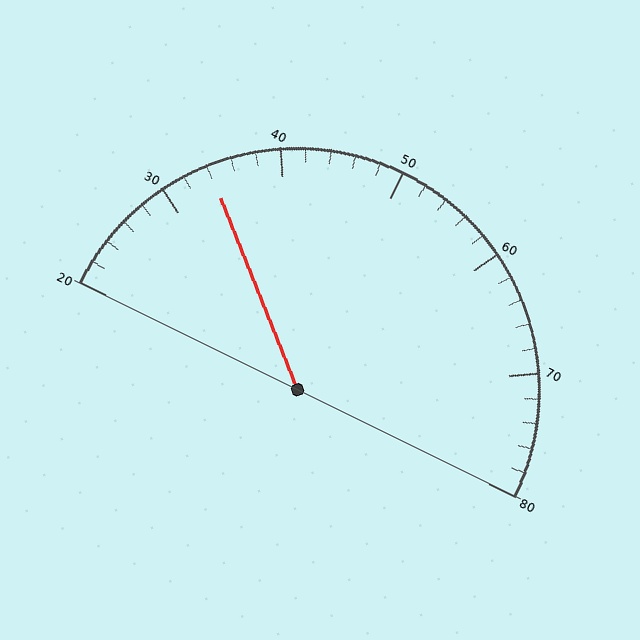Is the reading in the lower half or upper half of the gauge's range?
The reading is in the lower half of the range (20 to 80).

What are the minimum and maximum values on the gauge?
The gauge ranges from 20 to 80.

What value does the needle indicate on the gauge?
The needle indicates approximately 34.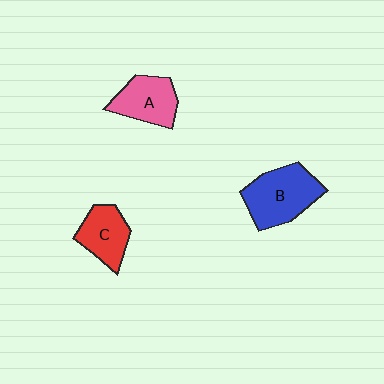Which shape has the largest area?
Shape B (blue).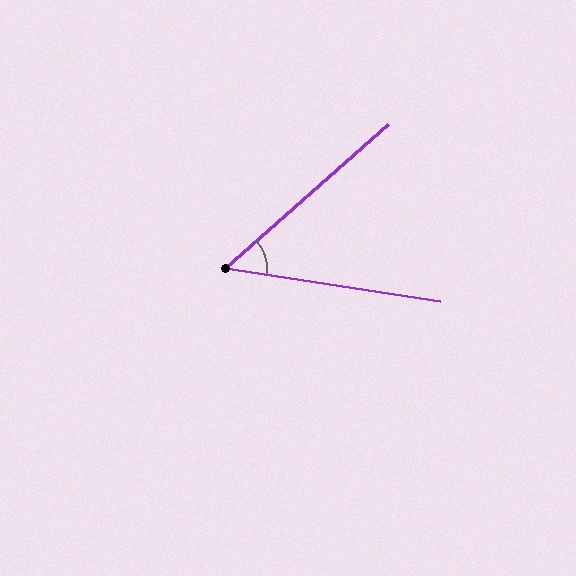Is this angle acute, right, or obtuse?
It is acute.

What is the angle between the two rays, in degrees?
Approximately 50 degrees.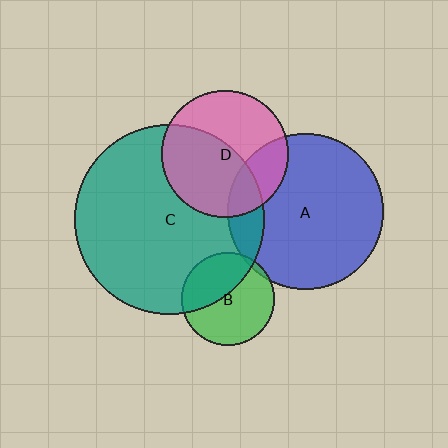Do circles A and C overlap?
Yes.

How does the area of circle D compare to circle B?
Approximately 1.9 times.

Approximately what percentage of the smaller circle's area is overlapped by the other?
Approximately 15%.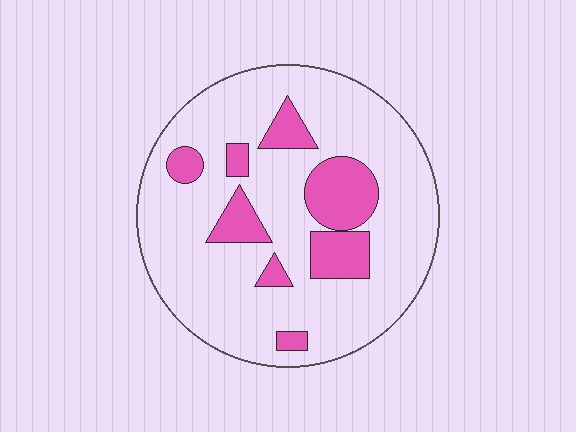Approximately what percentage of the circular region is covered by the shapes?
Approximately 20%.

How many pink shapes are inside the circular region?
8.